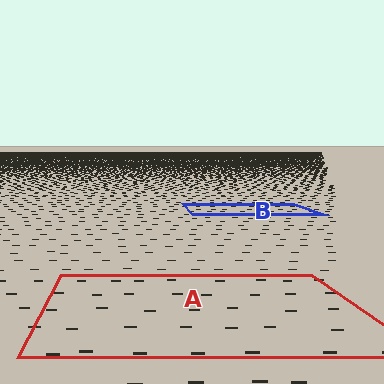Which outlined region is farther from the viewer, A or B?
Region B is farther from the viewer — the texture elements inside it appear smaller and more densely packed.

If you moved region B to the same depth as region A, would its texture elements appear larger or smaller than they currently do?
They would appear larger. At a closer depth, the same texture elements are projected at a bigger on-screen size.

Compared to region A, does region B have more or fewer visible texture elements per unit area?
Region B has more texture elements per unit area — they are packed more densely because it is farther away.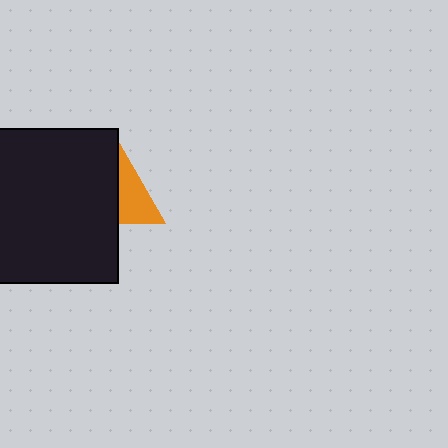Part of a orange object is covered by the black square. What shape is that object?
It is a triangle.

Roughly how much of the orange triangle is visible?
About half of it is visible (roughly 51%).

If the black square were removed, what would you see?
You would see the complete orange triangle.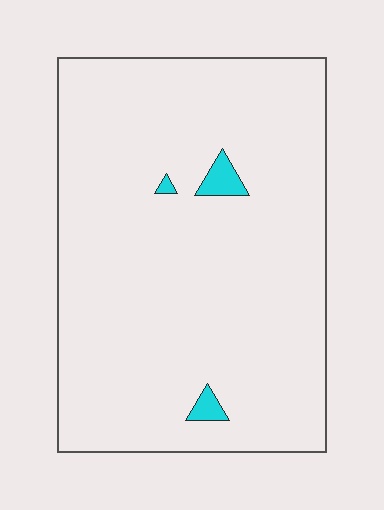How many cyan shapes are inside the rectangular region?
3.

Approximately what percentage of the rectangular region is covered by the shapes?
Approximately 0%.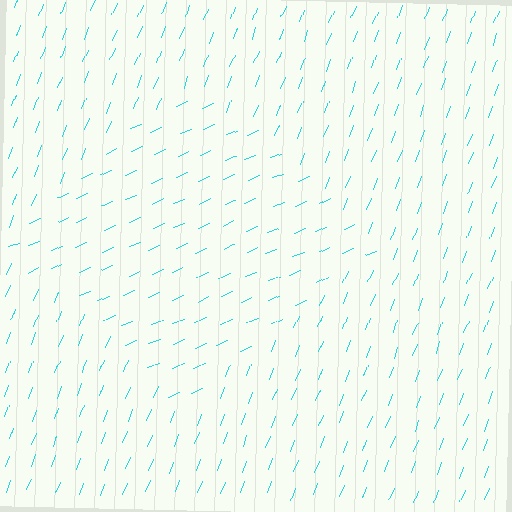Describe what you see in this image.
The image is filled with small cyan line segments. A diamond region in the image has lines oriented differently from the surrounding lines, creating a visible texture boundary.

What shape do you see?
I see a diamond.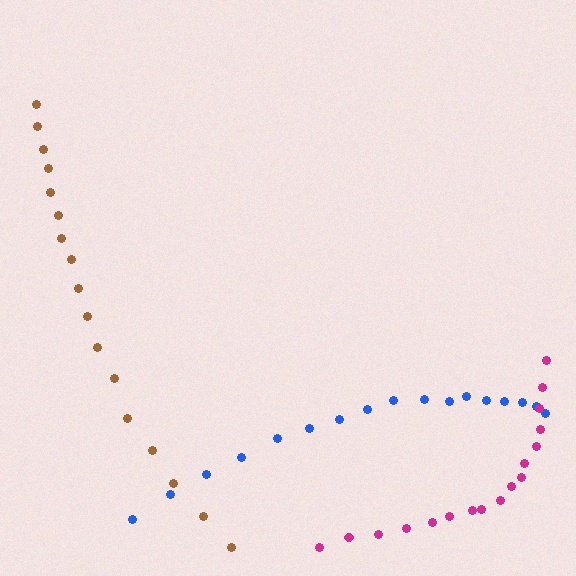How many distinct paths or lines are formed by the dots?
There are 3 distinct paths.